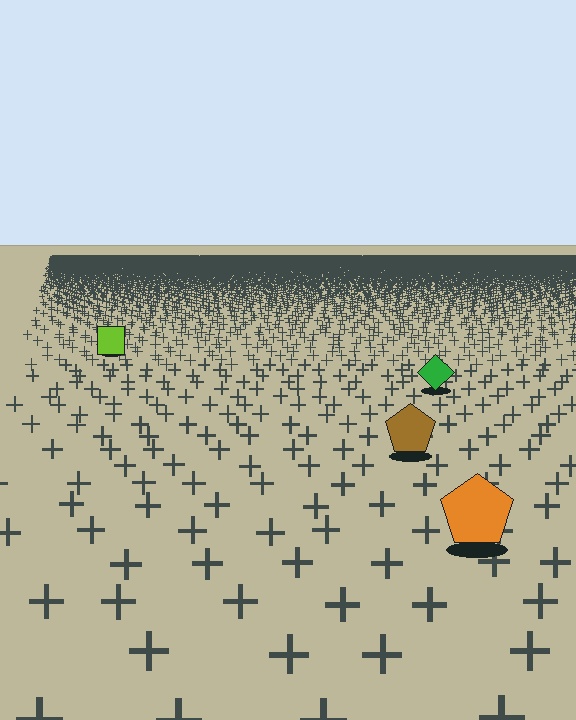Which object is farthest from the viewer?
The lime square is farthest from the viewer. It appears smaller and the ground texture around it is denser.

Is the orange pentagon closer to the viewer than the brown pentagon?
Yes. The orange pentagon is closer — you can tell from the texture gradient: the ground texture is coarser near it.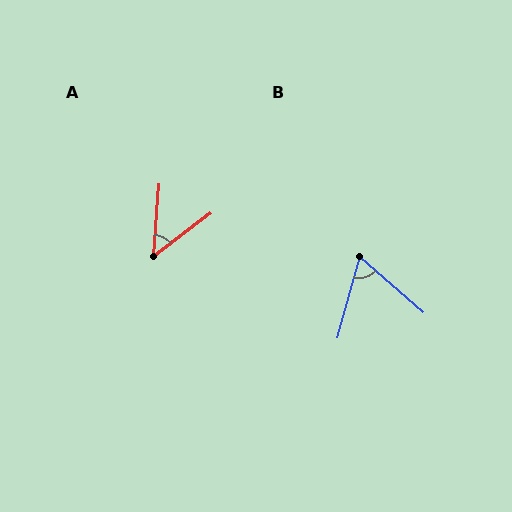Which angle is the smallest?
A, at approximately 49 degrees.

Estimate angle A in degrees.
Approximately 49 degrees.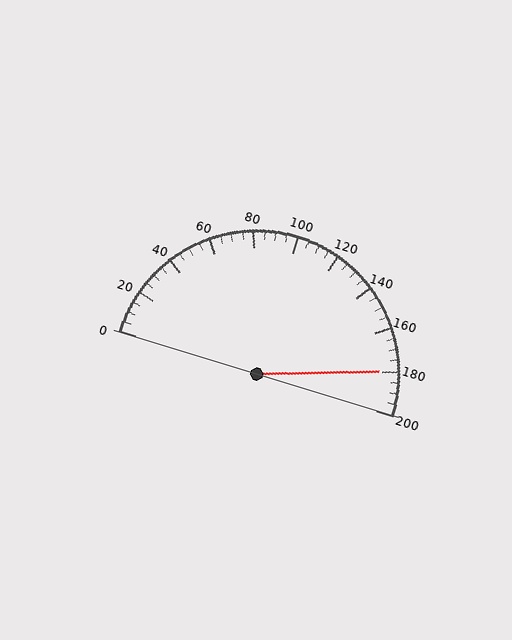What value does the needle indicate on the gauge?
The needle indicates approximately 180.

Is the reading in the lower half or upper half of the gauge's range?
The reading is in the upper half of the range (0 to 200).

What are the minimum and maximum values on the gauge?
The gauge ranges from 0 to 200.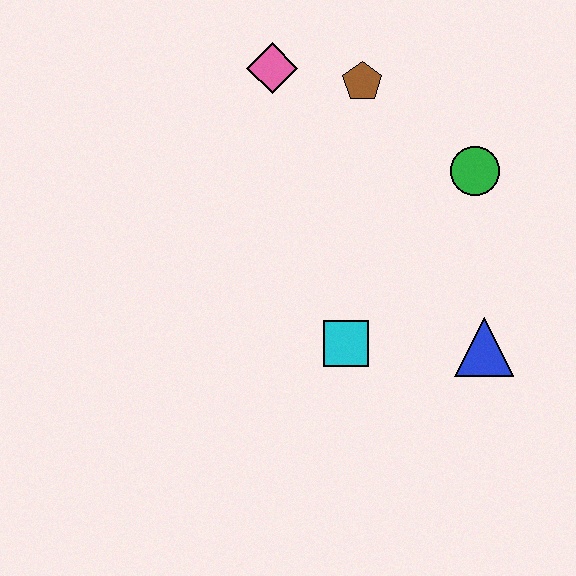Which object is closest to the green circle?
The brown pentagon is closest to the green circle.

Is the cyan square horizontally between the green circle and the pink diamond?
Yes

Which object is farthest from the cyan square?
The pink diamond is farthest from the cyan square.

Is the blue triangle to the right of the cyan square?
Yes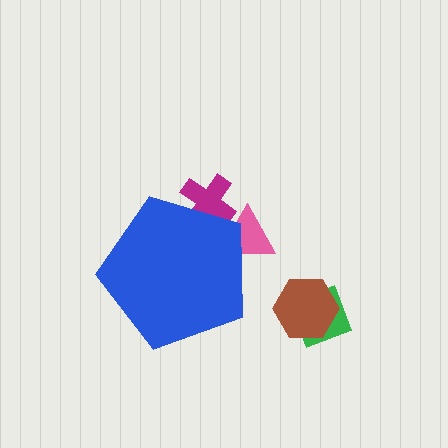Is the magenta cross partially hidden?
Yes, the magenta cross is partially hidden behind the blue pentagon.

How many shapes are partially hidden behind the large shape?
2 shapes are partially hidden.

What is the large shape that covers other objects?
A blue pentagon.